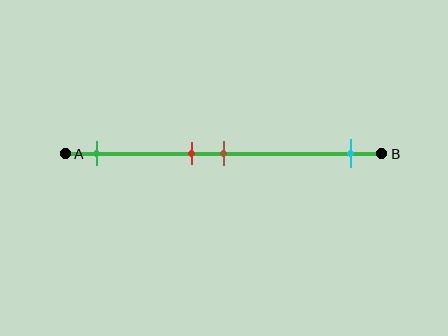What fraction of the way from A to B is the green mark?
The green mark is approximately 10% (0.1) of the way from A to B.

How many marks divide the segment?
There are 4 marks dividing the segment.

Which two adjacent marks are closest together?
The red and brown marks are the closest adjacent pair.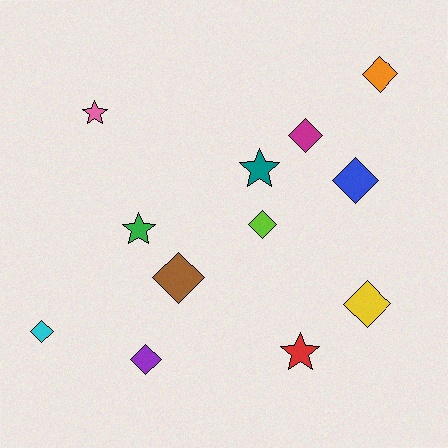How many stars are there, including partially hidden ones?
There are 4 stars.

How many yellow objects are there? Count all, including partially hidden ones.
There is 1 yellow object.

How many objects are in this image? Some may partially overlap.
There are 12 objects.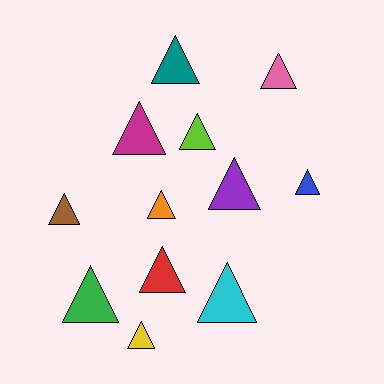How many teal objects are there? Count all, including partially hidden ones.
There is 1 teal object.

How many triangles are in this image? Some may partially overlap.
There are 12 triangles.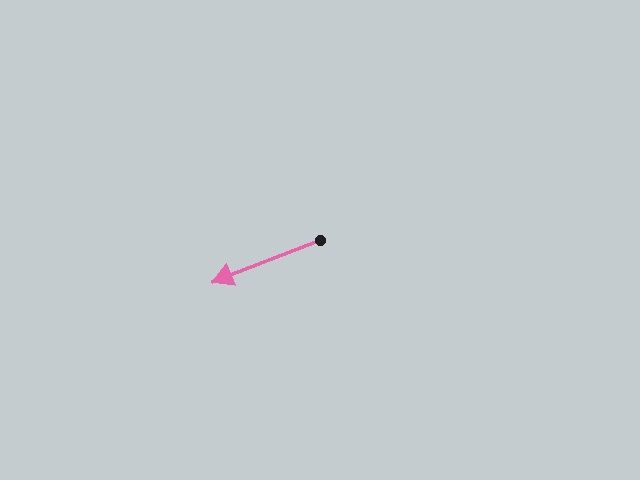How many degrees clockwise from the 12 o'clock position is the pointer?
Approximately 249 degrees.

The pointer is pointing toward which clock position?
Roughly 8 o'clock.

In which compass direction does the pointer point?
West.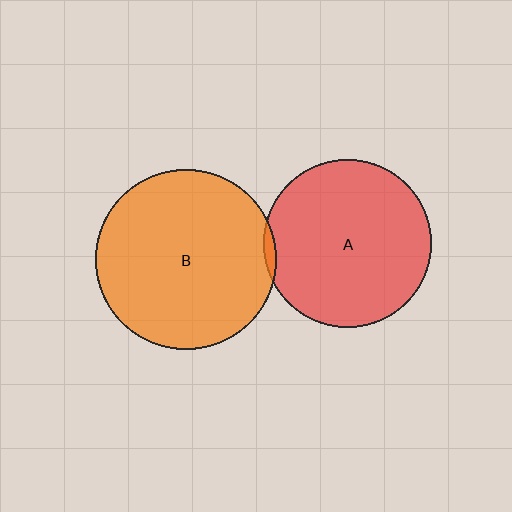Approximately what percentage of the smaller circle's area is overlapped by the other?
Approximately 5%.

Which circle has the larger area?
Circle B (orange).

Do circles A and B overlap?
Yes.